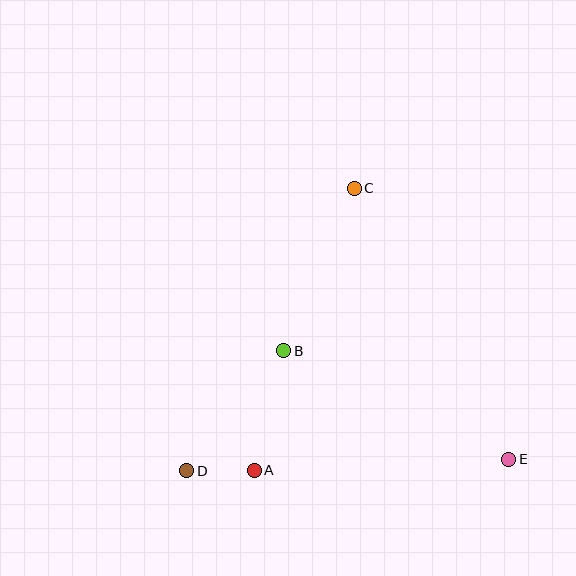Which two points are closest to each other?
Points A and D are closest to each other.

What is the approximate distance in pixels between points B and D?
The distance between B and D is approximately 155 pixels.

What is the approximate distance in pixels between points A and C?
The distance between A and C is approximately 300 pixels.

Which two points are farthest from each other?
Points C and D are farthest from each other.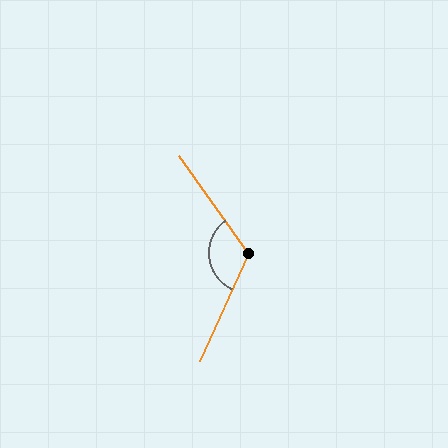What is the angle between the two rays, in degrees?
Approximately 120 degrees.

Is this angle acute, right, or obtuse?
It is obtuse.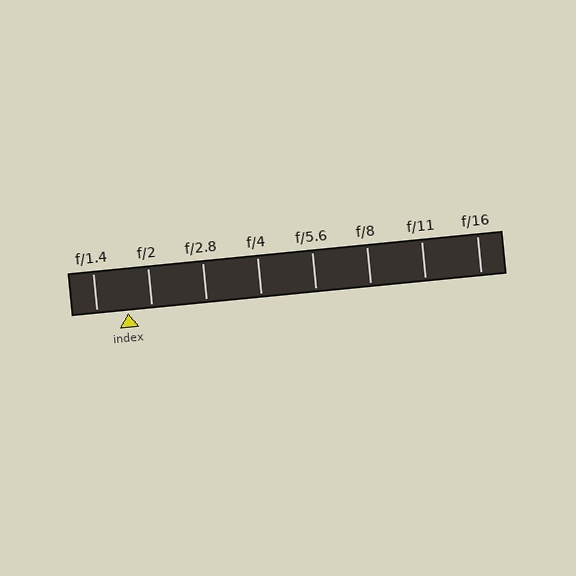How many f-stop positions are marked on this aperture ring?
There are 8 f-stop positions marked.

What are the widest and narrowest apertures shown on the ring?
The widest aperture shown is f/1.4 and the narrowest is f/16.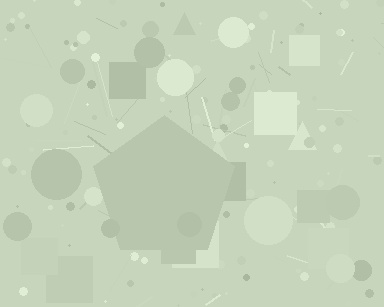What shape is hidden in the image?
A pentagon is hidden in the image.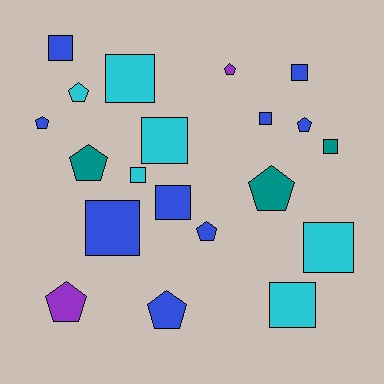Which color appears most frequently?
Blue, with 9 objects.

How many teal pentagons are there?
There are 2 teal pentagons.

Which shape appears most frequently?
Square, with 11 objects.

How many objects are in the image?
There are 20 objects.